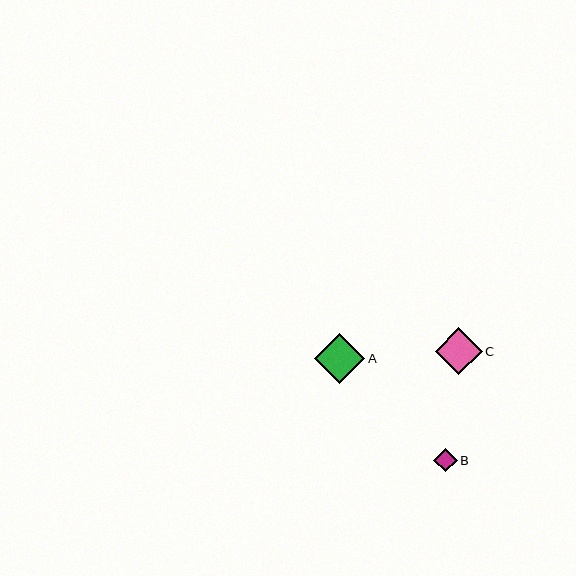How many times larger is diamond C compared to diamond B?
Diamond C is approximately 2.0 times the size of diamond B.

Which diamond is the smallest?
Diamond B is the smallest with a size of approximately 23 pixels.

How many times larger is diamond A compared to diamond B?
Diamond A is approximately 2.1 times the size of diamond B.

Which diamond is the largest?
Diamond A is the largest with a size of approximately 50 pixels.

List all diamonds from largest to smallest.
From largest to smallest: A, C, B.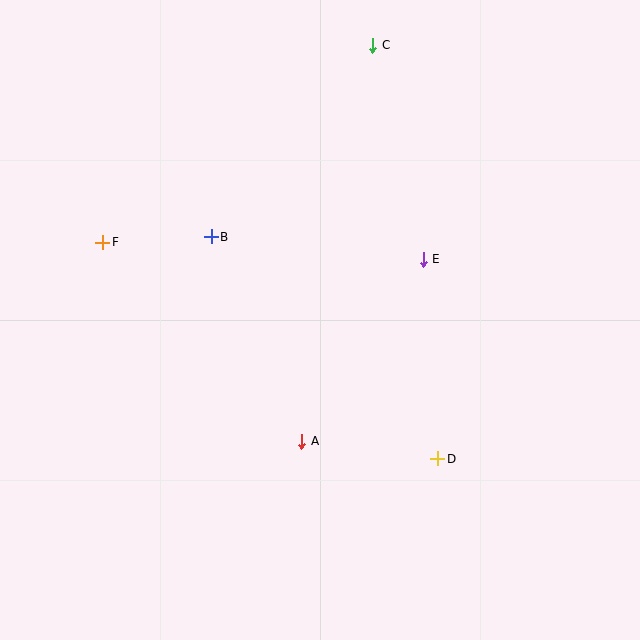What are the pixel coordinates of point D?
Point D is at (438, 459).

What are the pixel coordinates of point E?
Point E is at (423, 259).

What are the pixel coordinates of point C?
Point C is at (373, 45).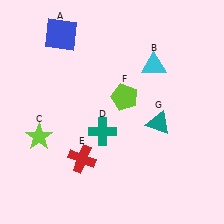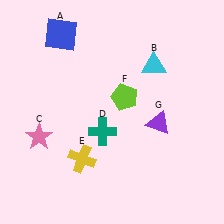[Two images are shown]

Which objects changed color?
C changed from lime to pink. E changed from red to yellow. G changed from teal to purple.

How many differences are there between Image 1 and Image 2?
There are 3 differences between the two images.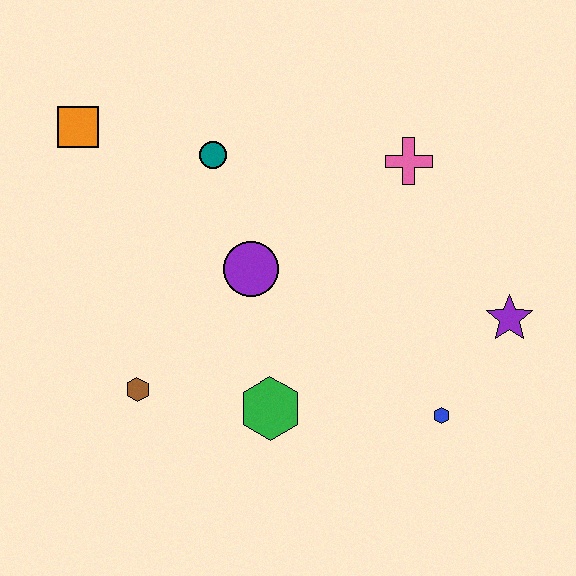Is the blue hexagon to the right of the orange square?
Yes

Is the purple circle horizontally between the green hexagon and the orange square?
Yes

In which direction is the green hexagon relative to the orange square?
The green hexagon is below the orange square.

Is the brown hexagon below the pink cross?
Yes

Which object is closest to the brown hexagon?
The green hexagon is closest to the brown hexagon.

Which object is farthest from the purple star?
The orange square is farthest from the purple star.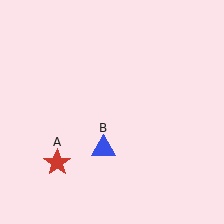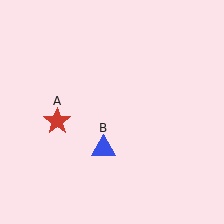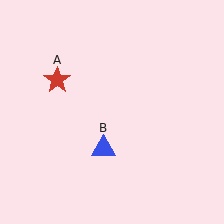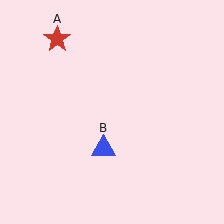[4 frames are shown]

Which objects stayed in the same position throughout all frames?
Blue triangle (object B) remained stationary.